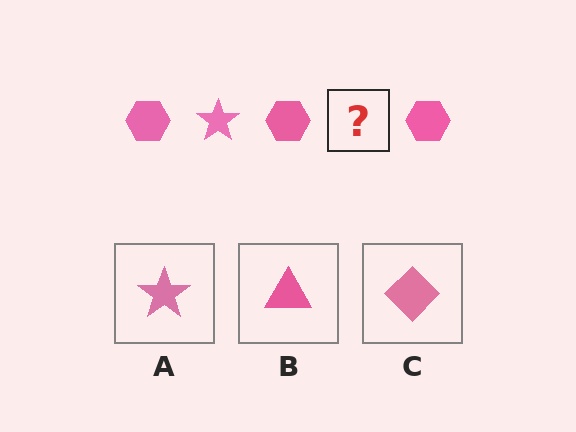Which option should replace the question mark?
Option A.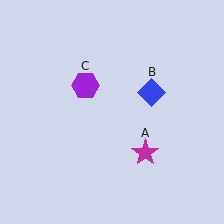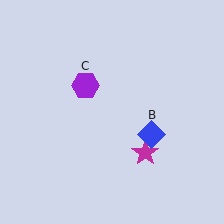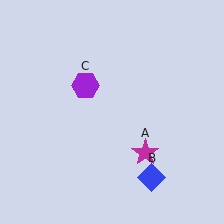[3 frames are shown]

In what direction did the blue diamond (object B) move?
The blue diamond (object B) moved down.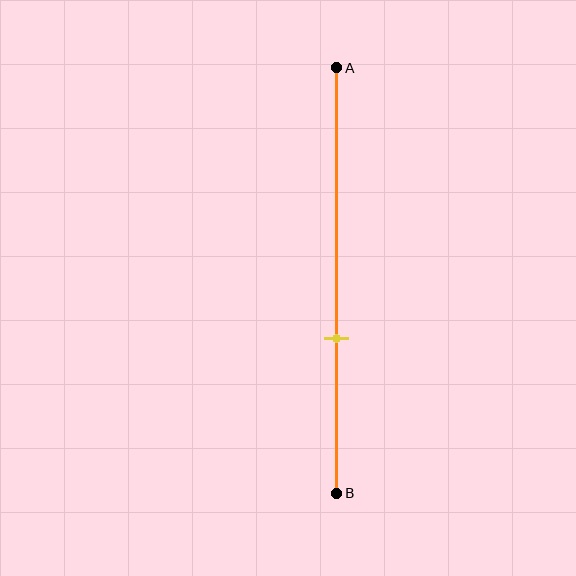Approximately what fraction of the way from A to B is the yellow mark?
The yellow mark is approximately 65% of the way from A to B.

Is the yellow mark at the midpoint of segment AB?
No, the mark is at about 65% from A, not at the 50% midpoint.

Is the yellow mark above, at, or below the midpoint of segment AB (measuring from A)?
The yellow mark is below the midpoint of segment AB.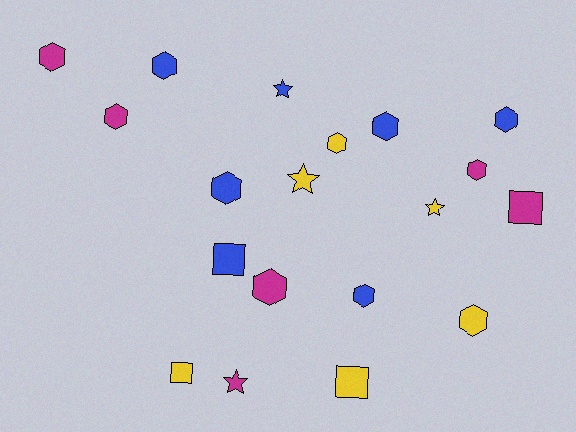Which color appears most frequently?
Blue, with 7 objects.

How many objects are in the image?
There are 19 objects.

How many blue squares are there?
There is 1 blue square.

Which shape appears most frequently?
Hexagon, with 11 objects.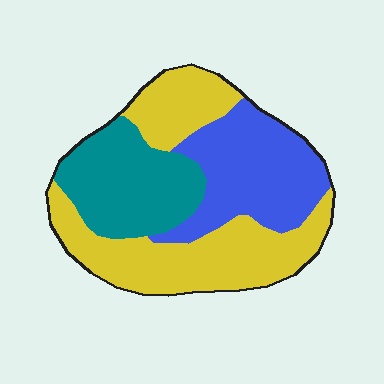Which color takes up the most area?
Yellow, at roughly 45%.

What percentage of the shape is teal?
Teal takes up about one quarter (1/4) of the shape.